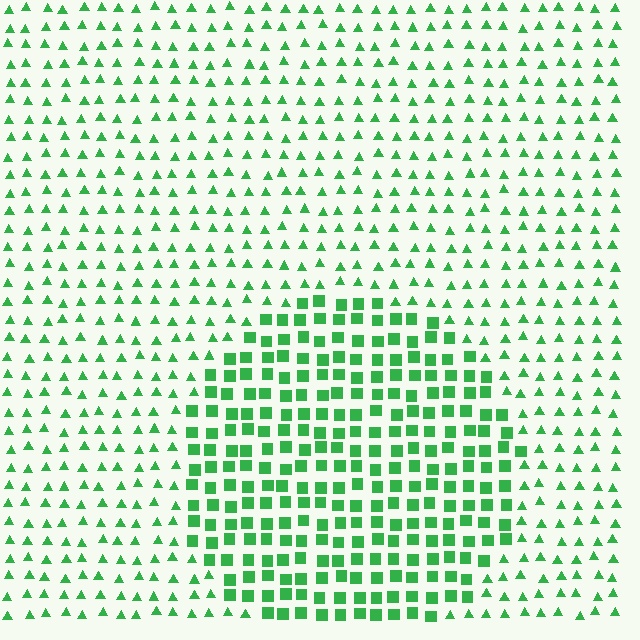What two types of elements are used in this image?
The image uses squares inside the circle region and triangles outside it.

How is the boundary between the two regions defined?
The boundary is defined by a change in element shape: squares inside vs. triangles outside. All elements share the same color and spacing.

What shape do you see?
I see a circle.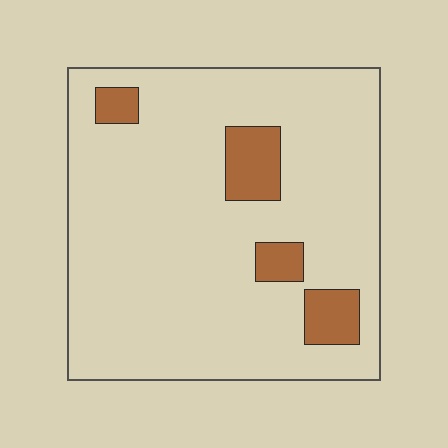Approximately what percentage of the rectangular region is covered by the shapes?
Approximately 10%.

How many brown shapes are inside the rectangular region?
4.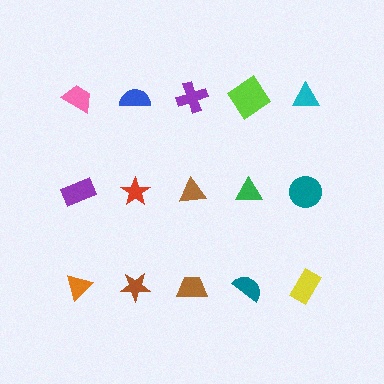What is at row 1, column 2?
A blue semicircle.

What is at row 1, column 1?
A pink trapezoid.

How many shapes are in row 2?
5 shapes.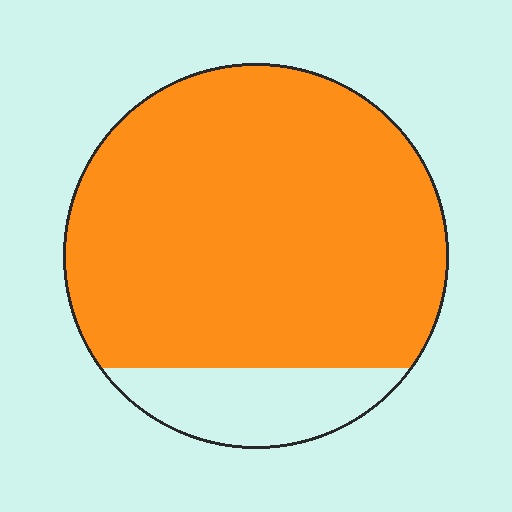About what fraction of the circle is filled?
About five sixths (5/6).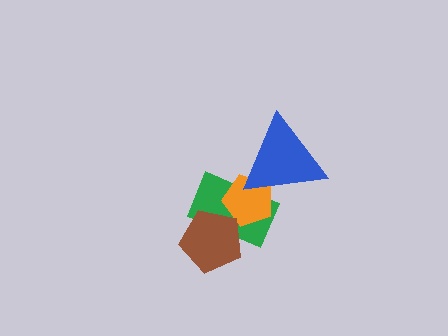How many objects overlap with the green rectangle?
3 objects overlap with the green rectangle.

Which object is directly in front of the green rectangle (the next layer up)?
The orange pentagon is directly in front of the green rectangle.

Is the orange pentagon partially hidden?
Yes, it is partially covered by another shape.